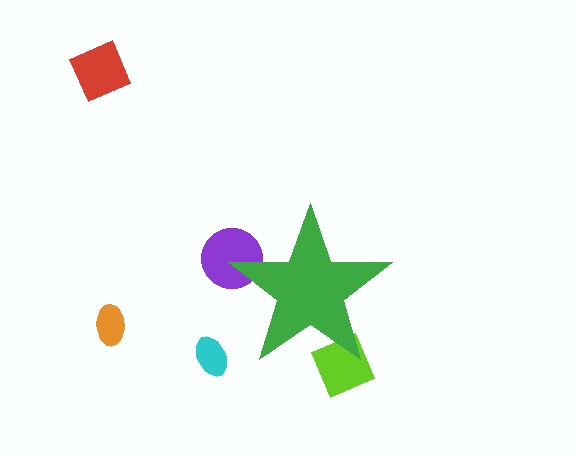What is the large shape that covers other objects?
A green star.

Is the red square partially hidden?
No, the red square is fully visible.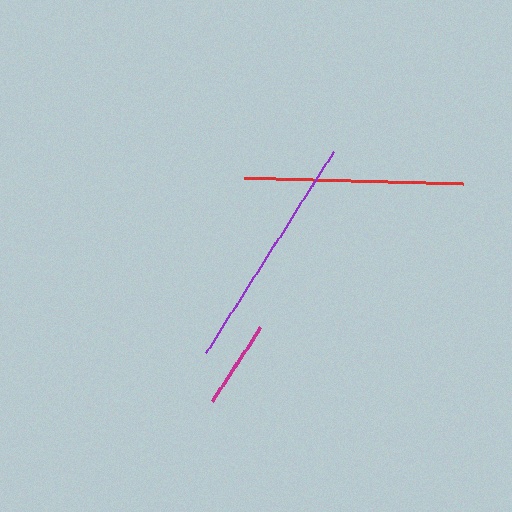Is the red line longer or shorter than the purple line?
The purple line is longer than the red line.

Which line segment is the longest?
The purple line is the longest at approximately 237 pixels.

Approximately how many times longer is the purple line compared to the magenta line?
The purple line is approximately 2.7 times the length of the magenta line.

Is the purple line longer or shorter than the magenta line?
The purple line is longer than the magenta line.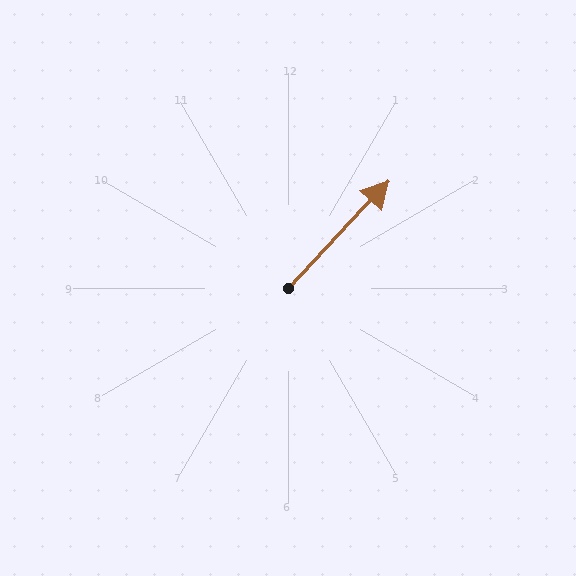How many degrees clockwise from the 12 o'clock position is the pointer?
Approximately 43 degrees.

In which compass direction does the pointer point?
Northeast.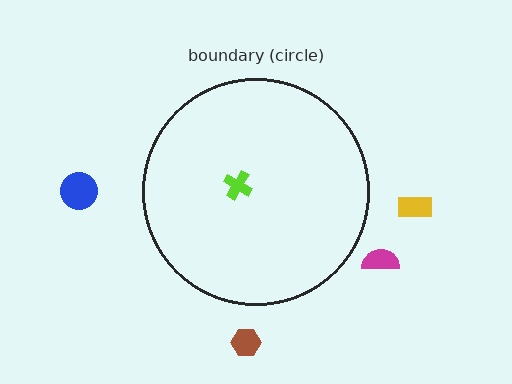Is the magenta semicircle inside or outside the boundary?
Outside.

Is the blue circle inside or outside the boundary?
Outside.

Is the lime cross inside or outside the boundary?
Inside.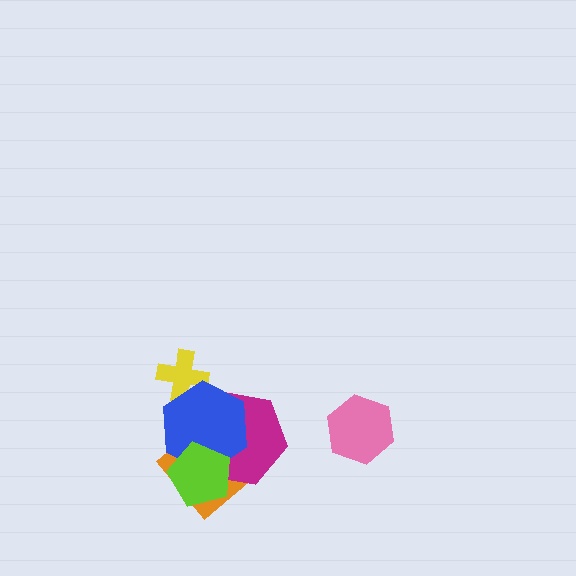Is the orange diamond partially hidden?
Yes, it is partially covered by another shape.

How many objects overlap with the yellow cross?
1 object overlaps with the yellow cross.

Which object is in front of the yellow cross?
The blue hexagon is in front of the yellow cross.